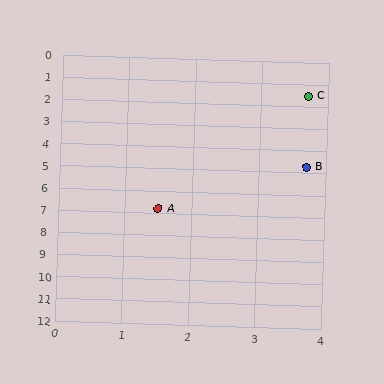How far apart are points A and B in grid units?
Points A and B are about 3.0 grid units apart.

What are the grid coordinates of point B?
Point B is at approximately (3.7, 4.7).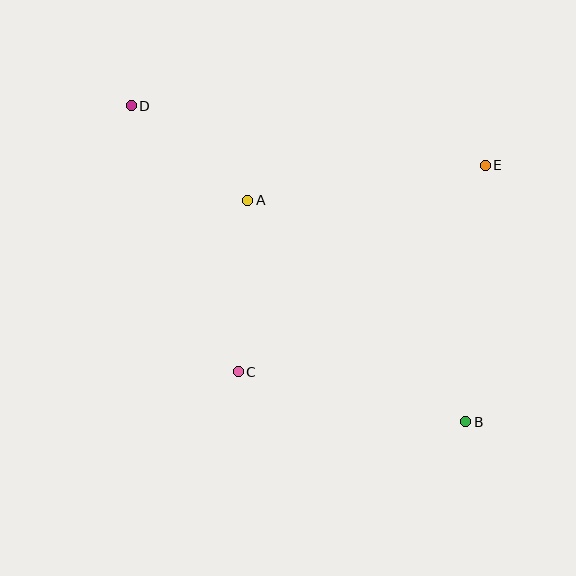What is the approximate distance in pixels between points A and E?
The distance between A and E is approximately 240 pixels.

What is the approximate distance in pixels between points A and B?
The distance between A and B is approximately 311 pixels.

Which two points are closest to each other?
Points A and D are closest to each other.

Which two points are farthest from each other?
Points B and D are farthest from each other.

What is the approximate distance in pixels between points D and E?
The distance between D and E is approximately 359 pixels.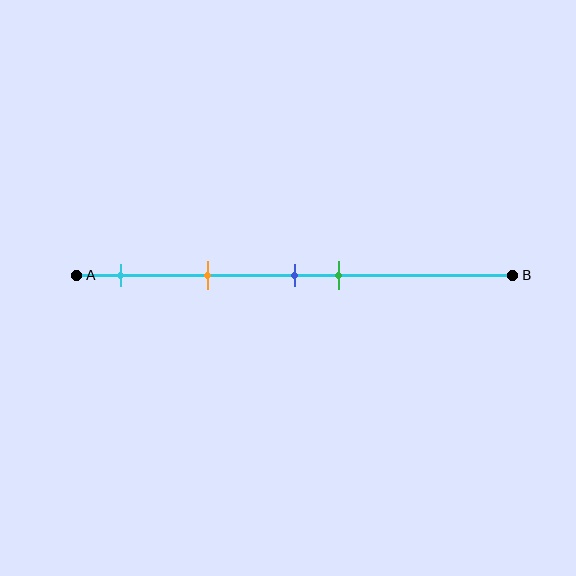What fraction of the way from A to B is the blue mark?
The blue mark is approximately 50% (0.5) of the way from A to B.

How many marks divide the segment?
There are 4 marks dividing the segment.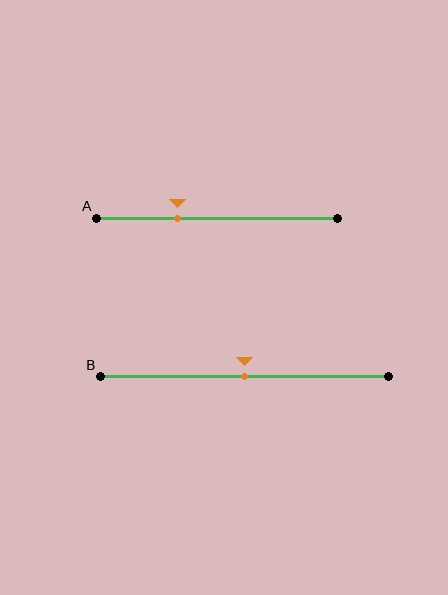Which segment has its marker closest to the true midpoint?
Segment B has its marker closest to the true midpoint.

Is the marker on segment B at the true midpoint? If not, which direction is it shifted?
Yes, the marker on segment B is at the true midpoint.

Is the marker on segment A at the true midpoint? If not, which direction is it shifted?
No, the marker on segment A is shifted to the left by about 17% of the segment length.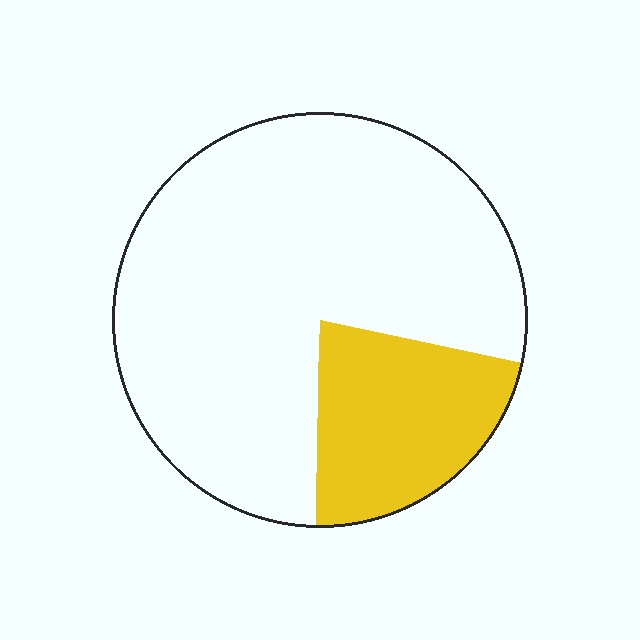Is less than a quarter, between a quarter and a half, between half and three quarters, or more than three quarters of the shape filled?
Less than a quarter.